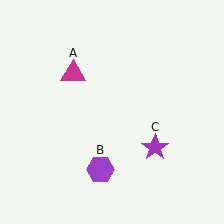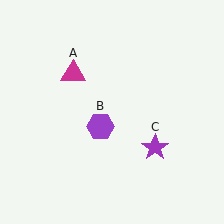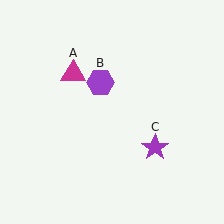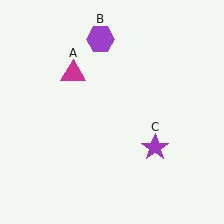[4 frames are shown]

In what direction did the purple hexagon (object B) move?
The purple hexagon (object B) moved up.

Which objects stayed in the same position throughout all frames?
Magenta triangle (object A) and purple star (object C) remained stationary.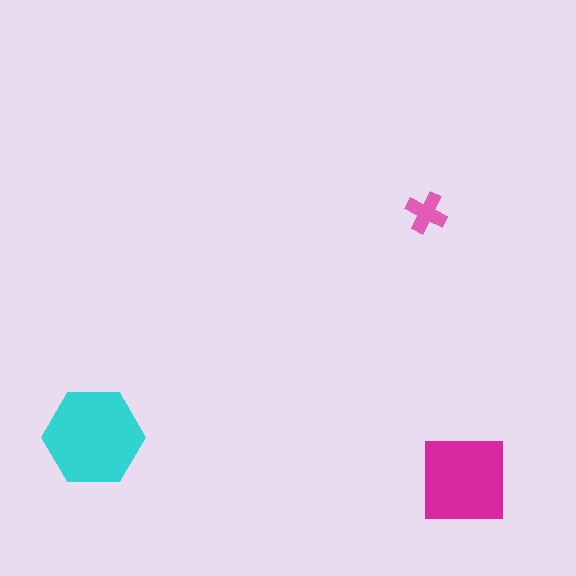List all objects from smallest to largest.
The pink cross, the magenta square, the cyan hexagon.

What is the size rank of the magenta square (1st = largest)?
2nd.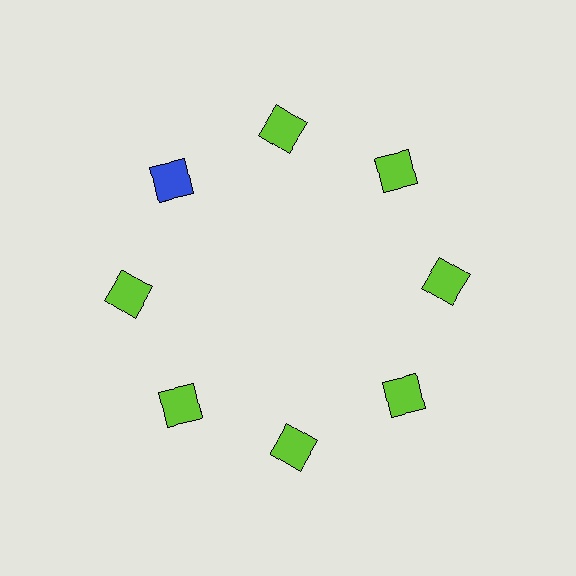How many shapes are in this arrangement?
There are 8 shapes arranged in a ring pattern.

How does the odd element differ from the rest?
It has a different color: blue instead of lime.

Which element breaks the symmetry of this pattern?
The blue square at roughly the 10 o'clock position breaks the symmetry. All other shapes are lime squares.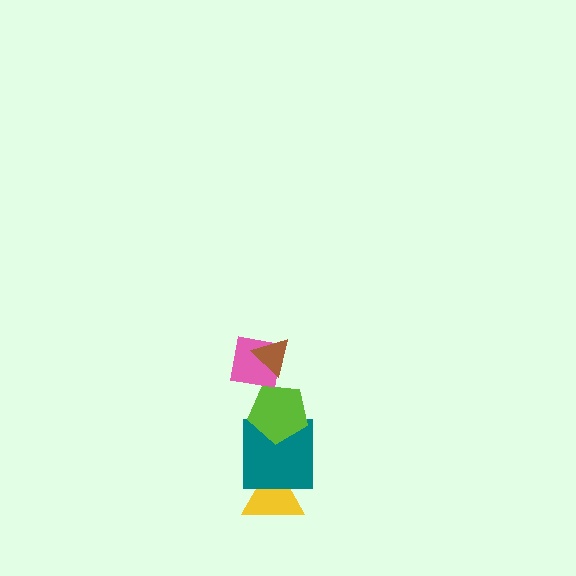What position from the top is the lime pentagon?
The lime pentagon is 3rd from the top.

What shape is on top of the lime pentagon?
The pink square is on top of the lime pentagon.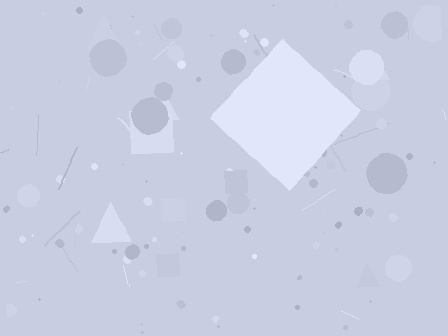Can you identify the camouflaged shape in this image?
The camouflaged shape is a diamond.